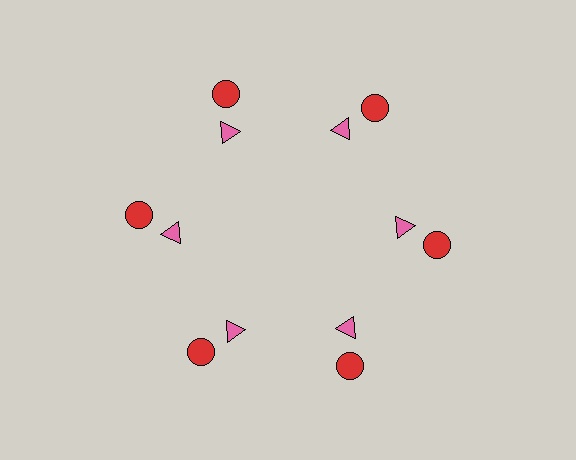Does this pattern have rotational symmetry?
Yes, this pattern has 6-fold rotational symmetry. It looks the same after rotating 60 degrees around the center.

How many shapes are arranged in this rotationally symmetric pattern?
There are 12 shapes, arranged in 6 groups of 2.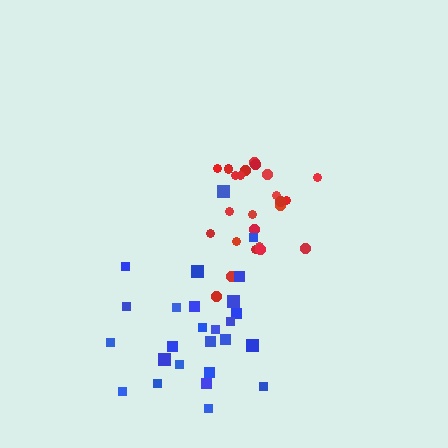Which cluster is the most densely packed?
Red.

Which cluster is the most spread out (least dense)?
Blue.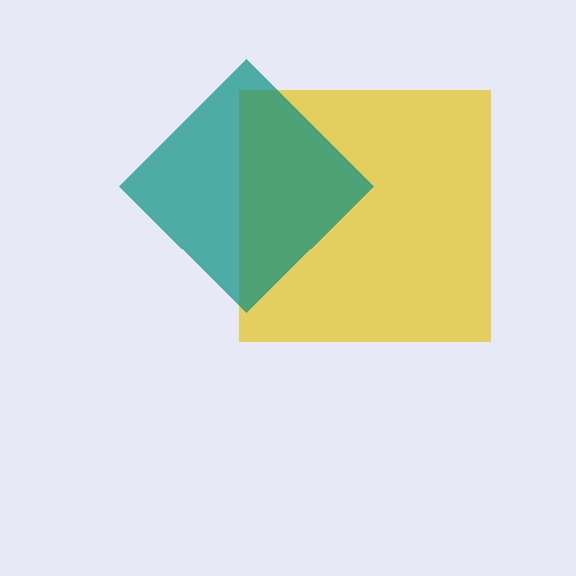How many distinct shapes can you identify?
There are 2 distinct shapes: a yellow square, a teal diamond.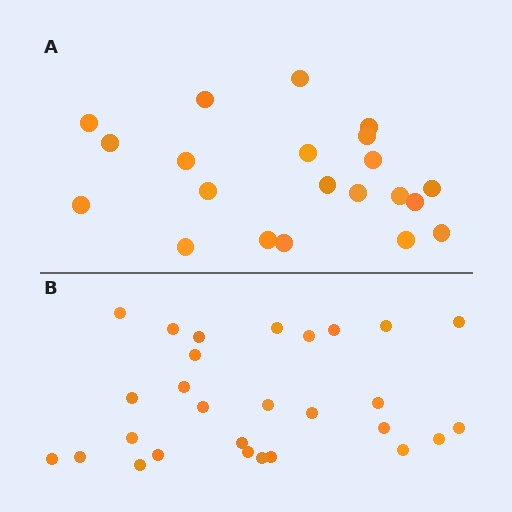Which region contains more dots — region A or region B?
Region B (the bottom region) has more dots.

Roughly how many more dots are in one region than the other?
Region B has roughly 8 or so more dots than region A.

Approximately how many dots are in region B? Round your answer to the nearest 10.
About 30 dots. (The exact count is 28, which rounds to 30.)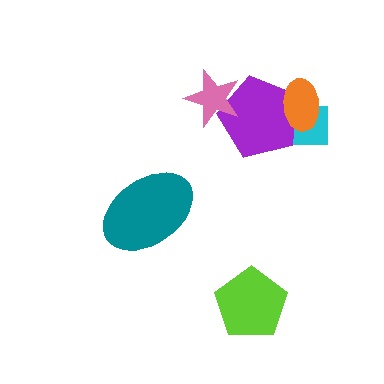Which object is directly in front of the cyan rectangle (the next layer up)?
The purple pentagon is directly in front of the cyan rectangle.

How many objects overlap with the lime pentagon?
0 objects overlap with the lime pentagon.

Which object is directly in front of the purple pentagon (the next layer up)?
The orange ellipse is directly in front of the purple pentagon.